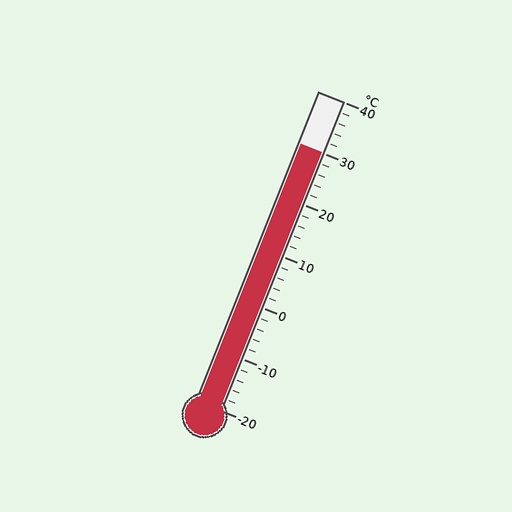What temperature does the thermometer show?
The thermometer shows approximately 30°C.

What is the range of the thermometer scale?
The thermometer scale ranges from -20°C to 40°C.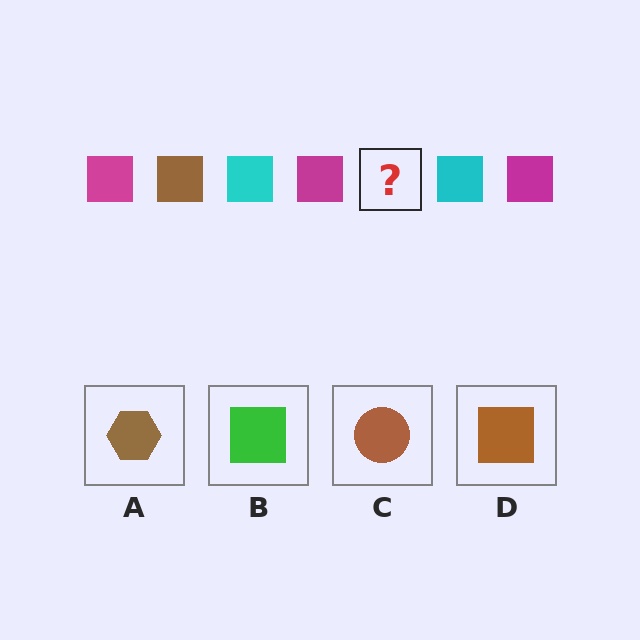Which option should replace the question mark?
Option D.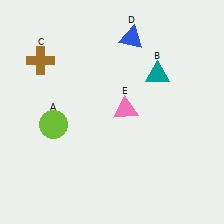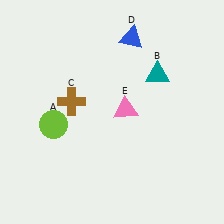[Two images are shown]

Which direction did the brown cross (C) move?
The brown cross (C) moved down.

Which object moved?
The brown cross (C) moved down.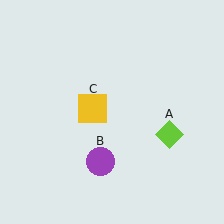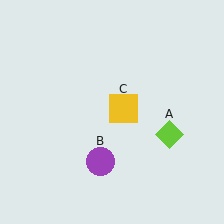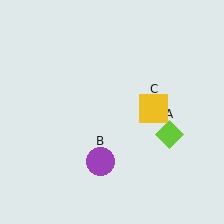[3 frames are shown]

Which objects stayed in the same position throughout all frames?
Lime diamond (object A) and purple circle (object B) remained stationary.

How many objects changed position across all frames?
1 object changed position: yellow square (object C).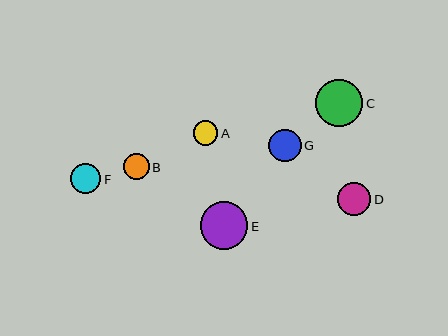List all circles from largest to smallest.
From largest to smallest: E, C, D, G, F, B, A.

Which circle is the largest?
Circle E is the largest with a size of approximately 48 pixels.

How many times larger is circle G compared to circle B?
Circle G is approximately 1.2 times the size of circle B.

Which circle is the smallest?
Circle A is the smallest with a size of approximately 25 pixels.